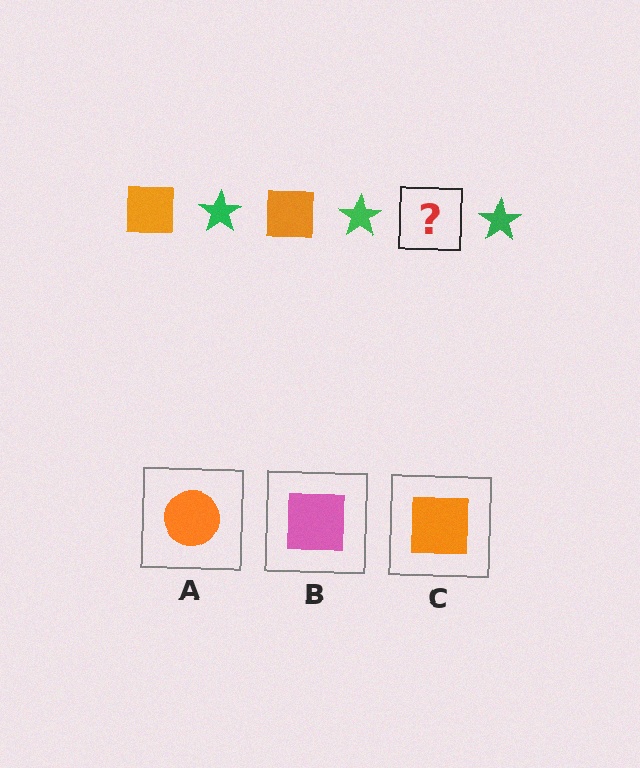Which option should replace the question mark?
Option C.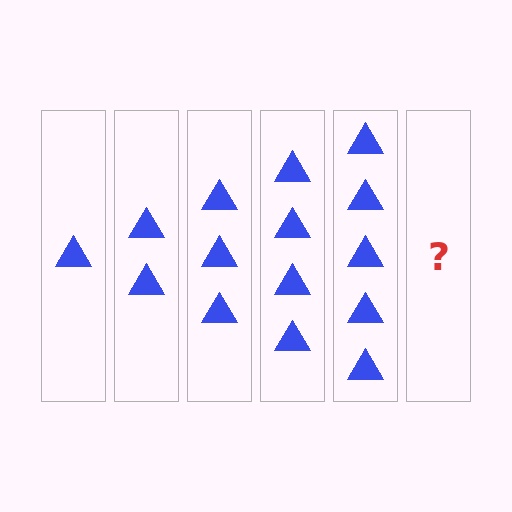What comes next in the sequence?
The next element should be 6 triangles.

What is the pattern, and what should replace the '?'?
The pattern is that each step adds one more triangle. The '?' should be 6 triangles.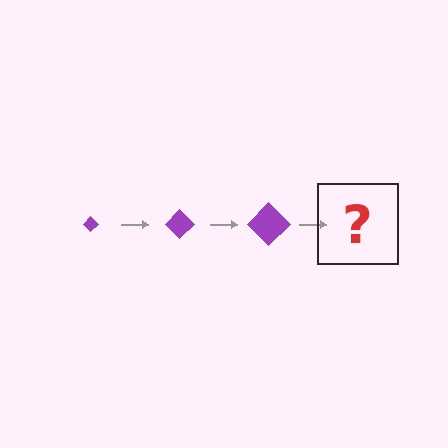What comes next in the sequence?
The next element should be a purple diamond, larger than the previous one.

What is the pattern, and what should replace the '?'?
The pattern is that the diamond gets progressively larger each step. The '?' should be a purple diamond, larger than the previous one.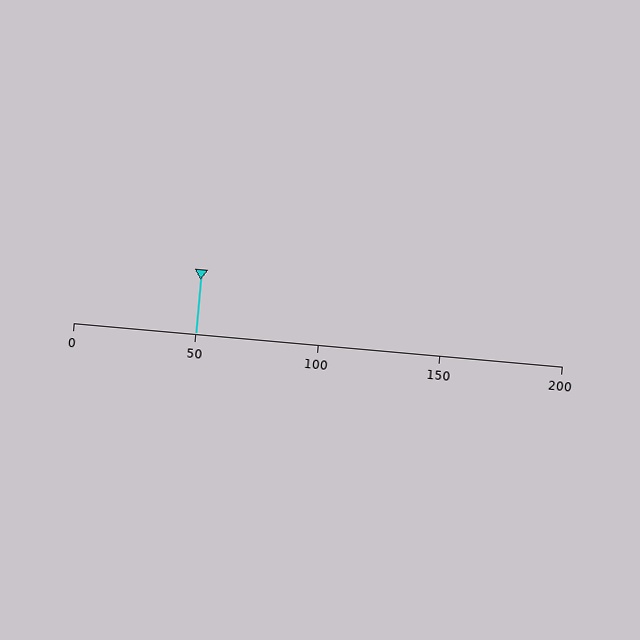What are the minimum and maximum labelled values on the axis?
The axis runs from 0 to 200.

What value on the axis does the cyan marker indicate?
The marker indicates approximately 50.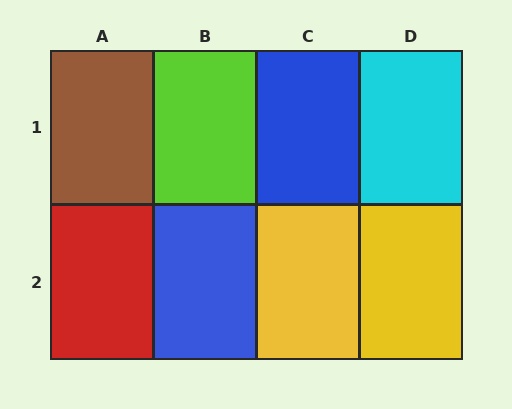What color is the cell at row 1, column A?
Brown.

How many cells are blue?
2 cells are blue.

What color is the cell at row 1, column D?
Cyan.